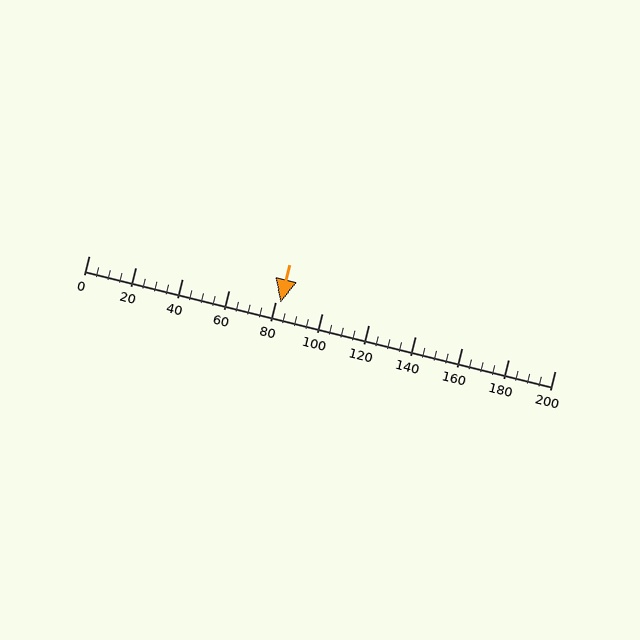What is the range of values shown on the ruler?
The ruler shows values from 0 to 200.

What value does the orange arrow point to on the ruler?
The orange arrow points to approximately 82.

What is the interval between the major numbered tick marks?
The major tick marks are spaced 20 units apart.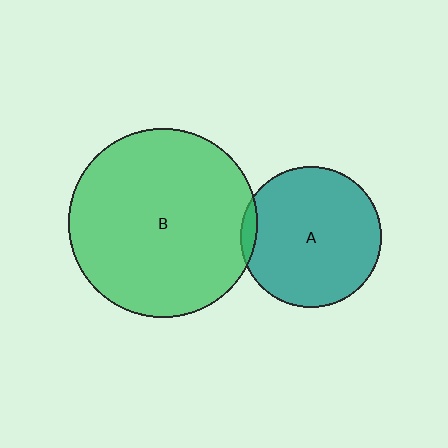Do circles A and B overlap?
Yes.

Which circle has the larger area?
Circle B (green).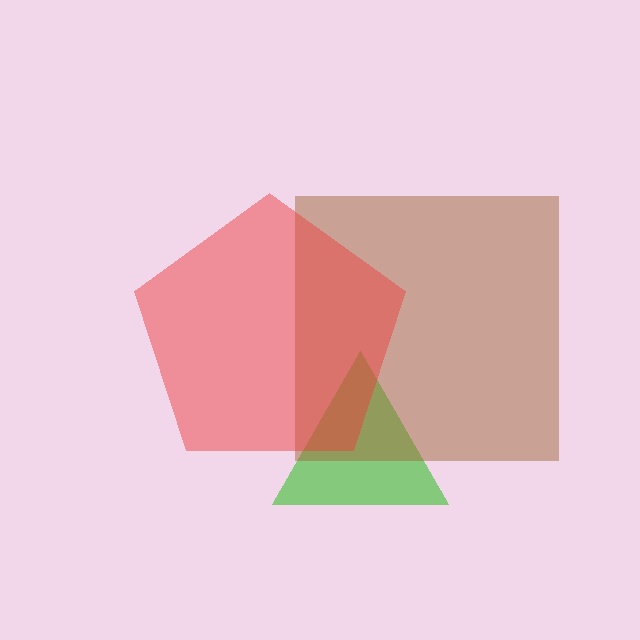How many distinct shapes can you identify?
There are 3 distinct shapes: a green triangle, a brown square, a red pentagon.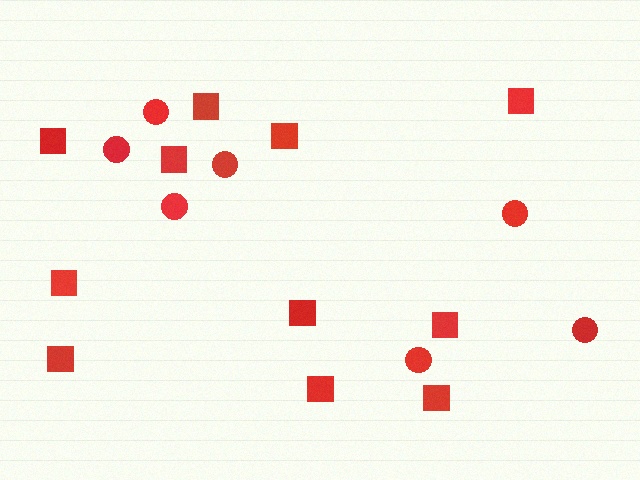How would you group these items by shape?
There are 2 groups: one group of circles (7) and one group of squares (11).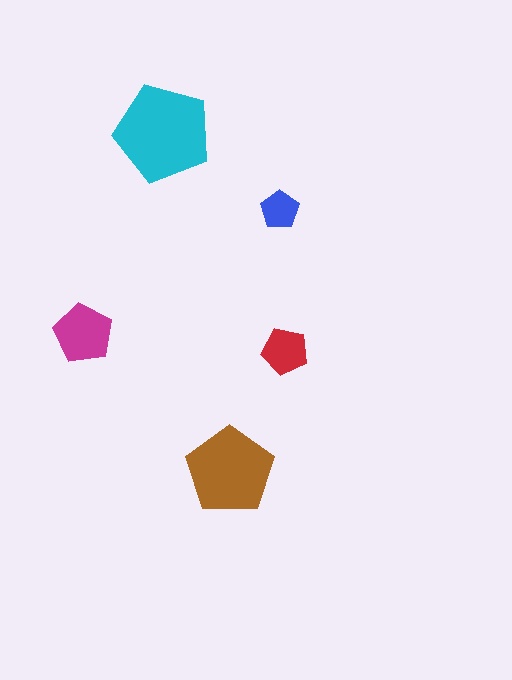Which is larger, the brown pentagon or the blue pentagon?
The brown one.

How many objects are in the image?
There are 5 objects in the image.